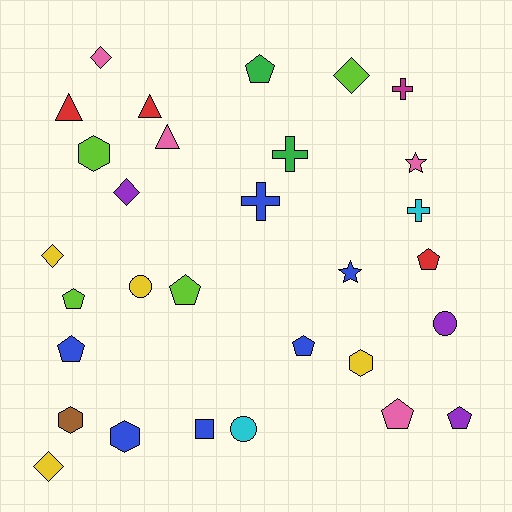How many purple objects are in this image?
There are 3 purple objects.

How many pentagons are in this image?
There are 8 pentagons.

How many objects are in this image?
There are 30 objects.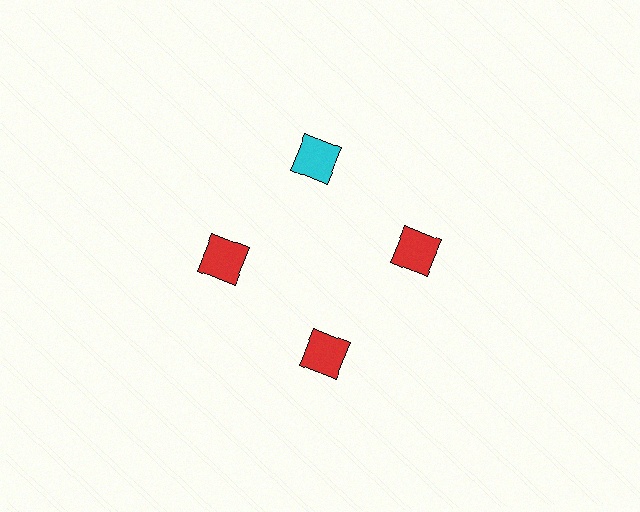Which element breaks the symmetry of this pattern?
The cyan square at roughly the 12 o'clock position breaks the symmetry. All other shapes are red squares.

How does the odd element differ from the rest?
It has a different color: cyan instead of red.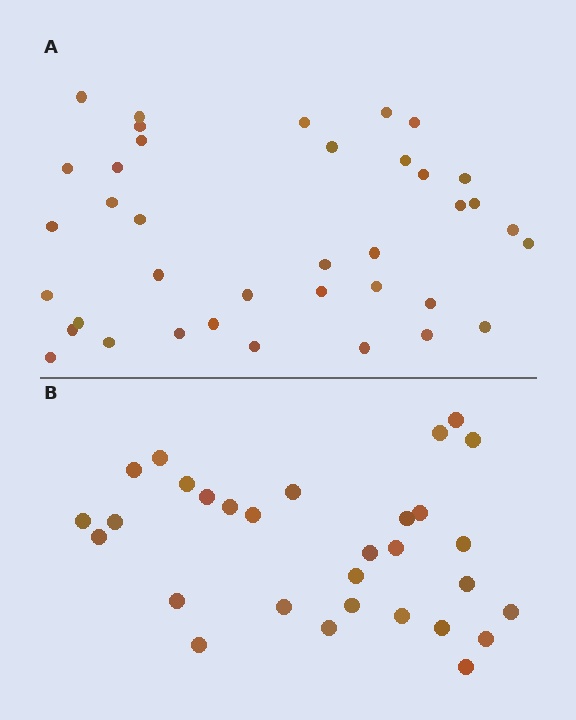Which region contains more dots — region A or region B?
Region A (the top region) has more dots.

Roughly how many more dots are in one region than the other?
Region A has roughly 8 or so more dots than region B.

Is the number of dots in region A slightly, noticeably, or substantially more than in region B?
Region A has noticeably more, but not dramatically so. The ratio is roughly 1.3 to 1.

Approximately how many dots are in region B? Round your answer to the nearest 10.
About 30 dots.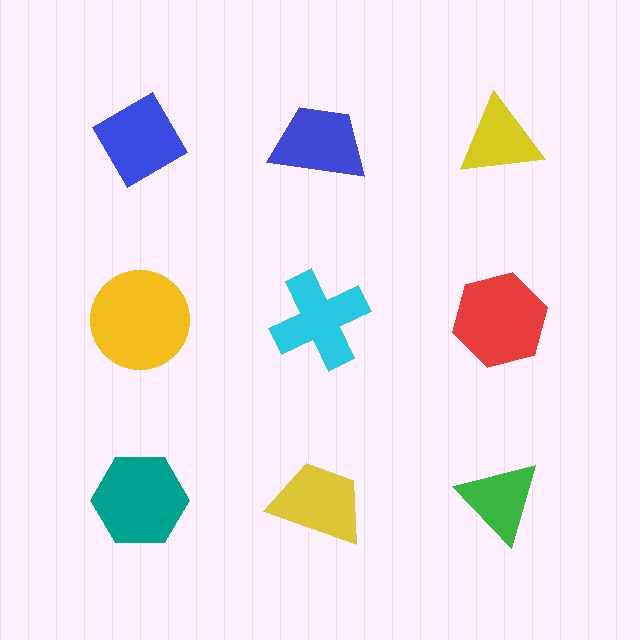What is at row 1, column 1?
A blue diamond.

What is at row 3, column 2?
A yellow trapezoid.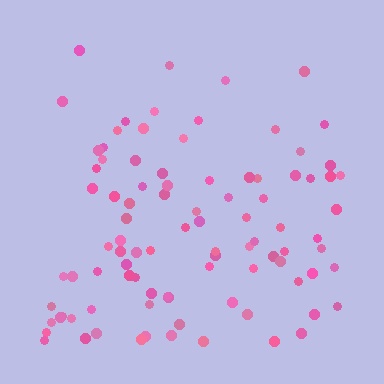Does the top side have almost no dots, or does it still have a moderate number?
Still a moderate number, just noticeably fewer than the bottom.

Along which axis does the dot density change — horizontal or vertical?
Vertical.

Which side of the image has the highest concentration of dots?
The bottom.